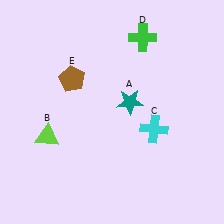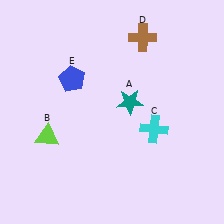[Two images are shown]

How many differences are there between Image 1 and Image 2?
There are 2 differences between the two images.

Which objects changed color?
D changed from green to brown. E changed from brown to blue.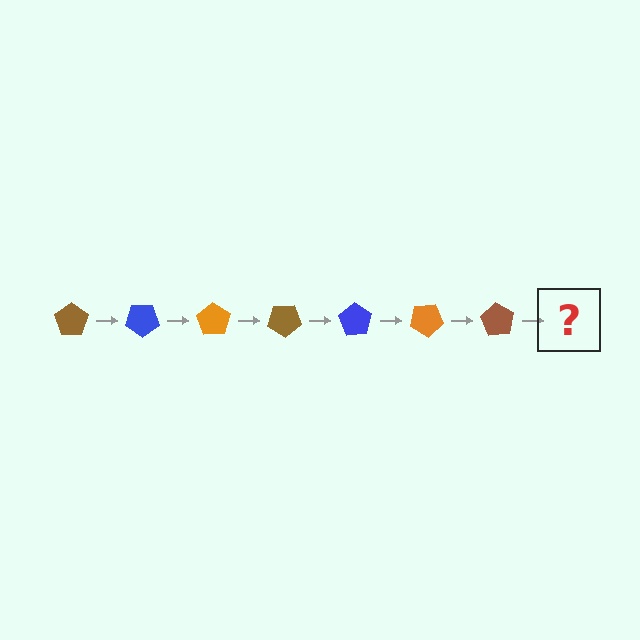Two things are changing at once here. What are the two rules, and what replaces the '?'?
The two rules are that it rotates 35 degrees each step and the color cycles through brown, blue, and orange. The '?' should be a blue pentagon, rotated 245 degrees from the start.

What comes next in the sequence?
The next element should be a blue pentagon, rotated 245 degrees from the start.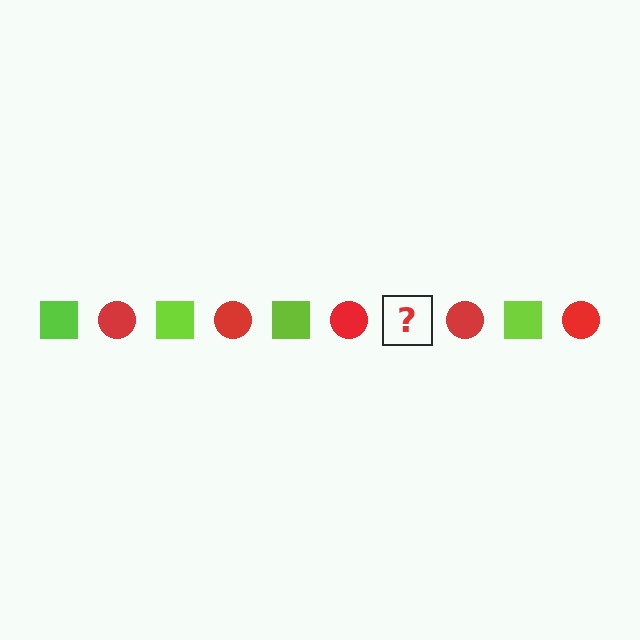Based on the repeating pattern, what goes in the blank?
The blank should be a lime square.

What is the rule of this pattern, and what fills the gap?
The rule is that the pattern alternates between lime square and red circle. The gap should be filled with a lime square.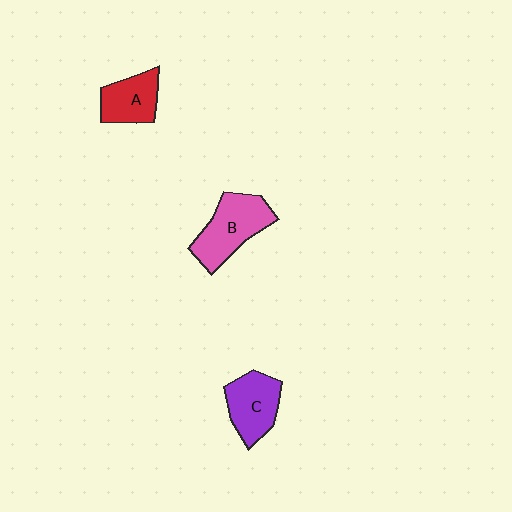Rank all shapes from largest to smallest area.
From largest to smallest: B (pink), C (purple), A (red).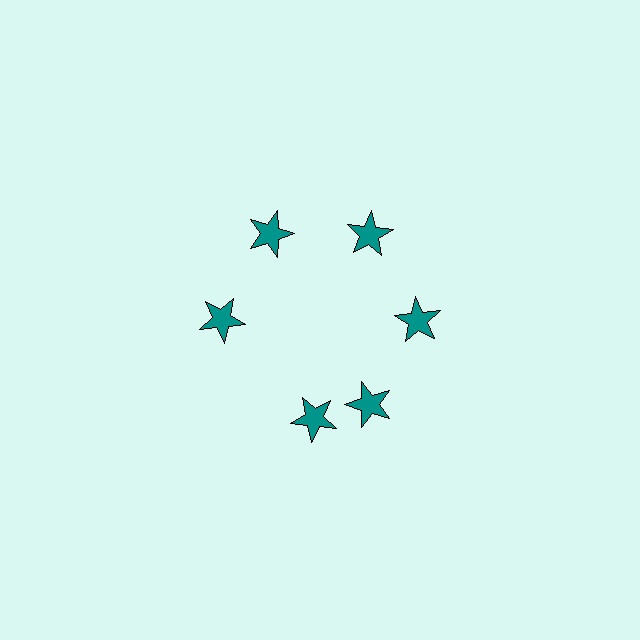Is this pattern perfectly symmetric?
No. The 6 teal stars are arranged in a ring, but one element near the 7 o'clock position is rotated out of alignment along the ring, breaking the 6-fold rotational symmetry.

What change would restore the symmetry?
The symmetry would be restored by rotating it back into even spacing with its neighbors so that all 6 stars sit at equal angles and equal distance from the center.